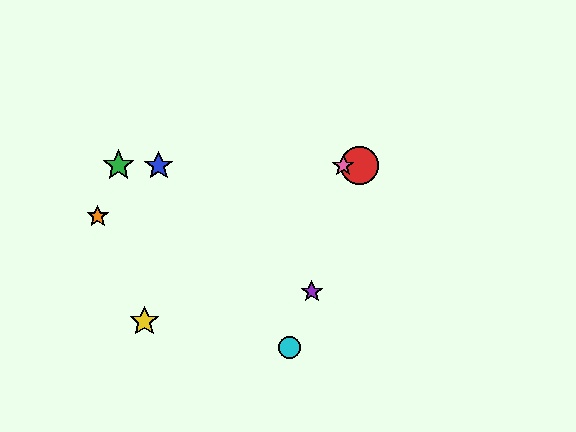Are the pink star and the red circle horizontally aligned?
Yes, both are at y≈166.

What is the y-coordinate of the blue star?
The blue star is at y≈166.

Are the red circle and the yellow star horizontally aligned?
No, the red circle is at y≈166 and the yellow star is at y≈321.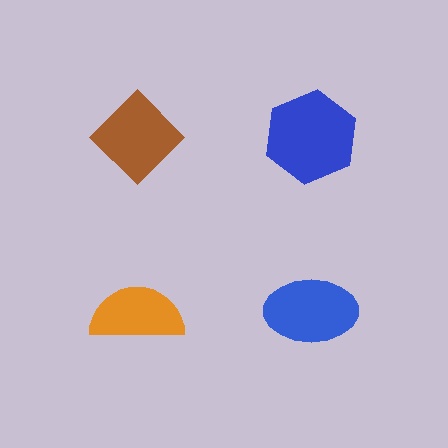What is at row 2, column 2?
A blue ellipse.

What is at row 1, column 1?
A brown diamond.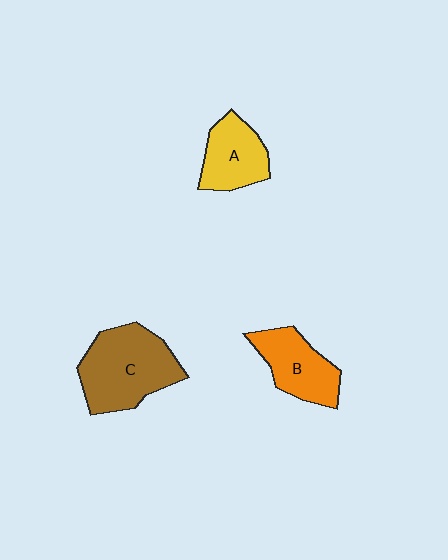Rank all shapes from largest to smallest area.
From largest to smallest: C (brown), B (orange), A (yellow).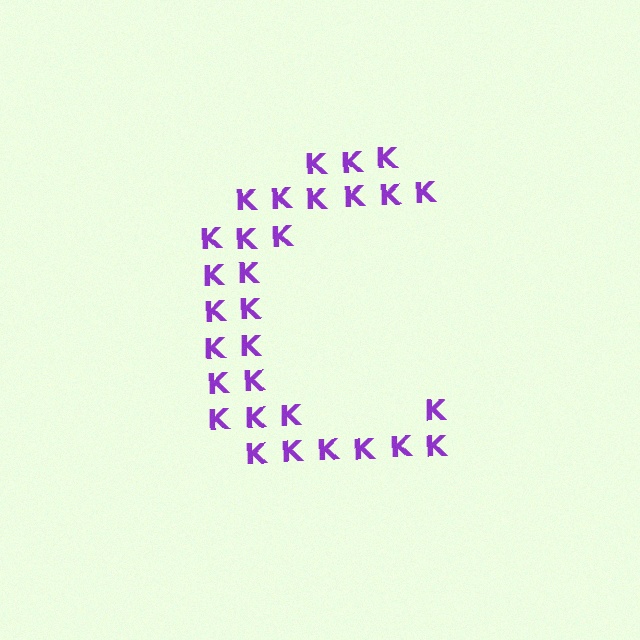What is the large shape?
The large shape is the letter C.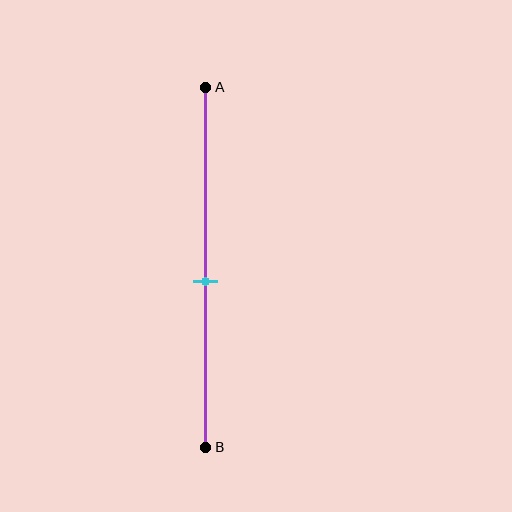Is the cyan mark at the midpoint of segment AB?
No, the mark is at about 55% from A, not at the 50% midpoint.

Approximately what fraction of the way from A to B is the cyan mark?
The cyan mark is approximately 55% of the way from A to B.